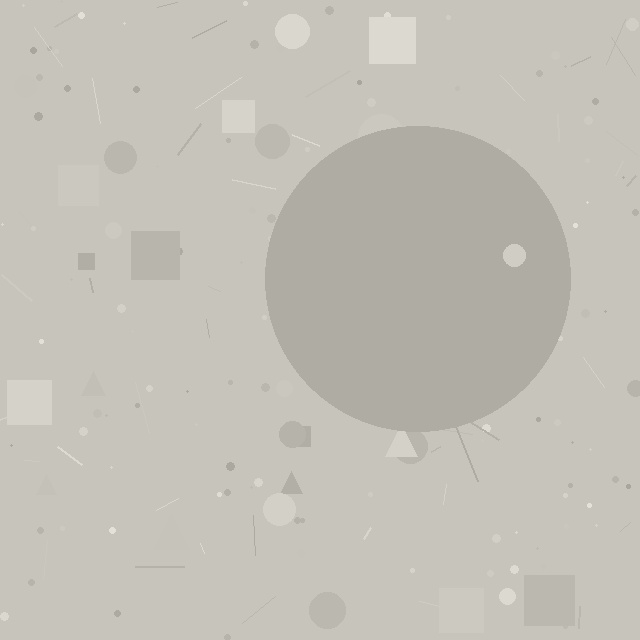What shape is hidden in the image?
A circle is hidden in the image.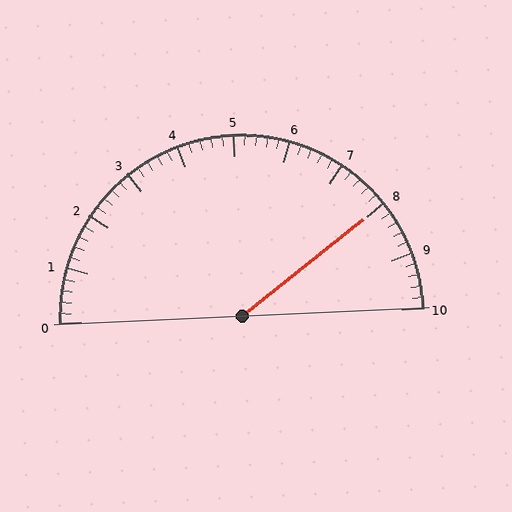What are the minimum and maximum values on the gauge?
The gauge ranges from 0 to 10.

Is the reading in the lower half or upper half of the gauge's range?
The reading is in the upper half of the range (0 to 10).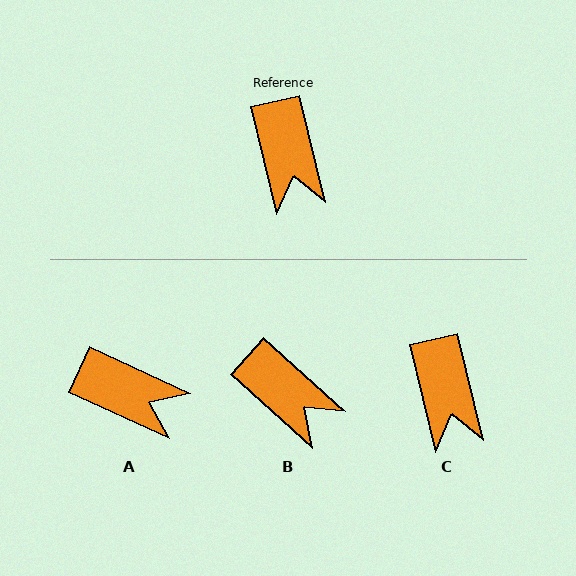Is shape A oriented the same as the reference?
No, it is off by about 52 degrees.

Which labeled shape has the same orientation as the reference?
C.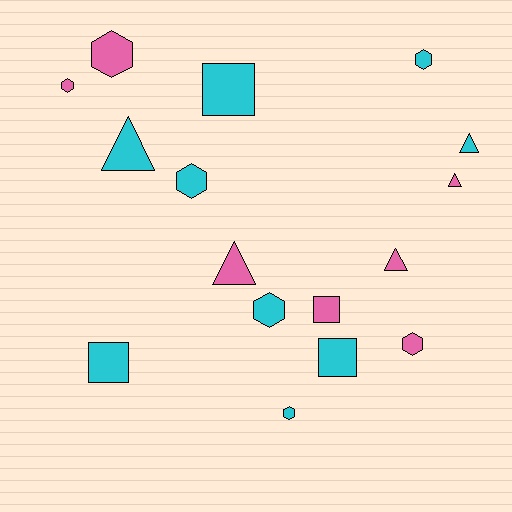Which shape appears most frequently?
Hexagon, with 7 objects.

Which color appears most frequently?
Cyan, with 9 objects.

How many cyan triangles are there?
There are 2 cyan triangles.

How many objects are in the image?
There are 16 objects.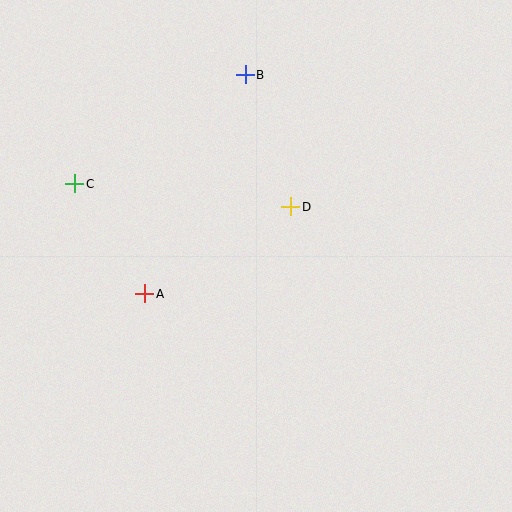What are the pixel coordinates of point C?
Point C is at (75, 184).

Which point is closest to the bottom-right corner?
Point D is closest to the bottom-right corner.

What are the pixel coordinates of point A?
Point A is at (145, 294).